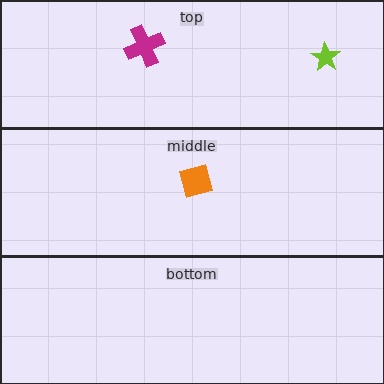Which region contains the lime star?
The top region.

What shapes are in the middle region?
The orange square.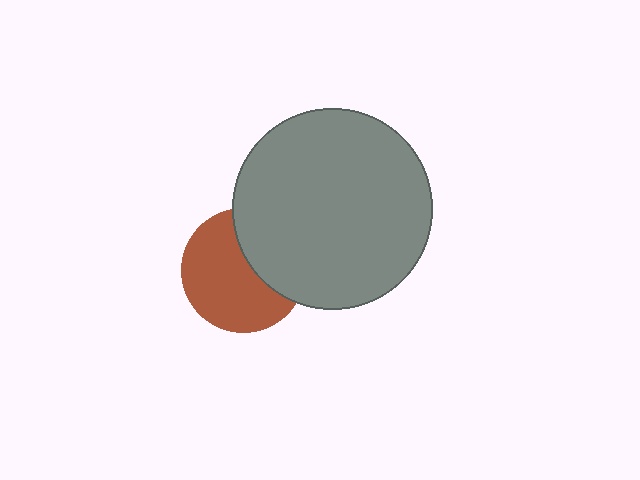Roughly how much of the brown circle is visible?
About half of it is visible (roughly 64%).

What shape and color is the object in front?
The object in front is a gray circle.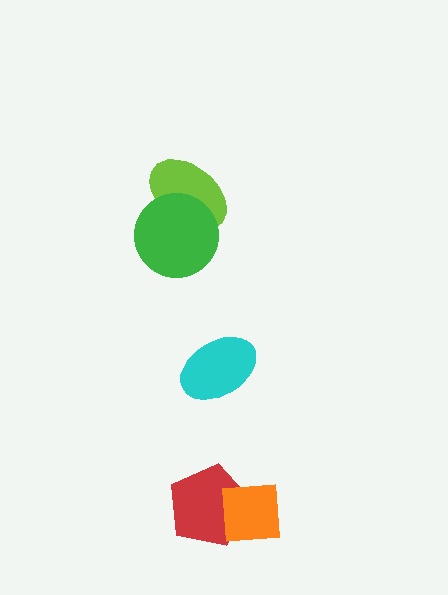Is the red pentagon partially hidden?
Yes, it is partially covered by another shape.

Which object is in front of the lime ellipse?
The green circle is in front of the lime ellipse.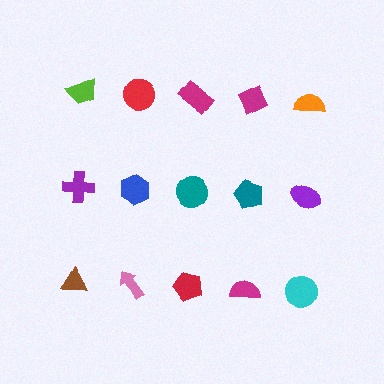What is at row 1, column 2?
A red circle.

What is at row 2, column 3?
A teal circle.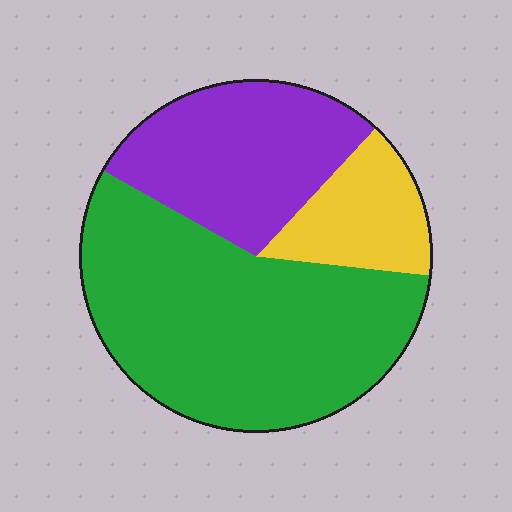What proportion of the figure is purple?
Purple covers roughly 30% of the figure.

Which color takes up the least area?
Yellow, at roughly 15%.